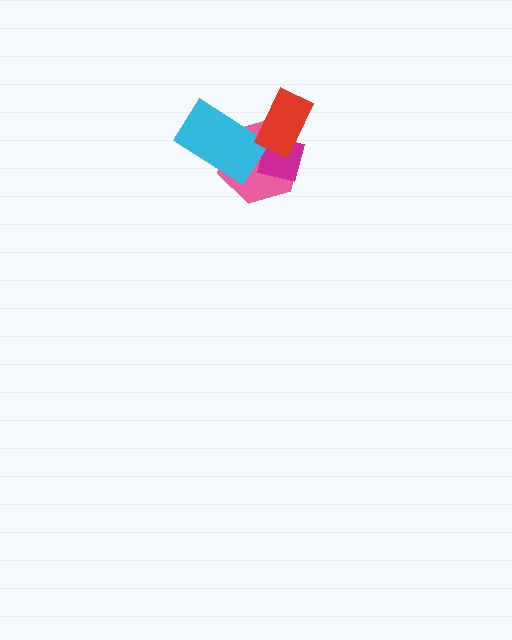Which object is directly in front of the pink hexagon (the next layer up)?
The magenta square is directly in front of the pink hexagon.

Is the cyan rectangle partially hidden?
No, no other shape covers it.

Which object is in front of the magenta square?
The red rectangle is in front of the magenta square.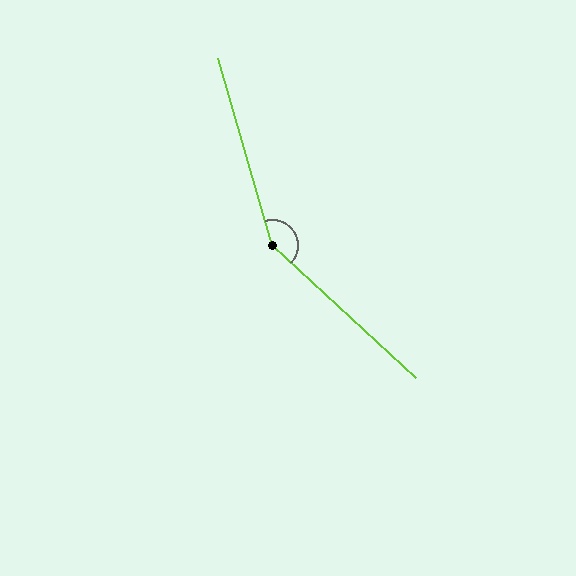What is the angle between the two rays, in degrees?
Approximately 149 degrees.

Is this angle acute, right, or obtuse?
It is obtuse.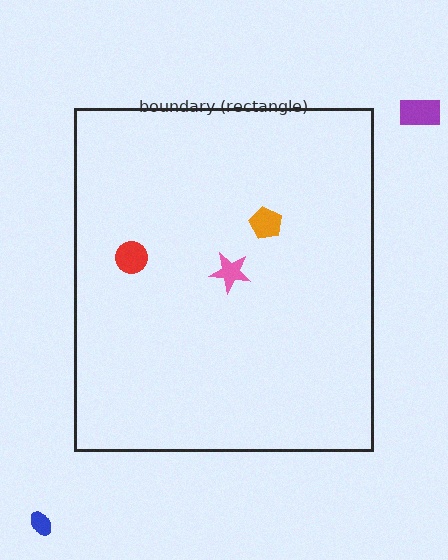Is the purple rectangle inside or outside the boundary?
Outside.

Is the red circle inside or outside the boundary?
Inside.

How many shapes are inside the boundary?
3 inside, 2 outside.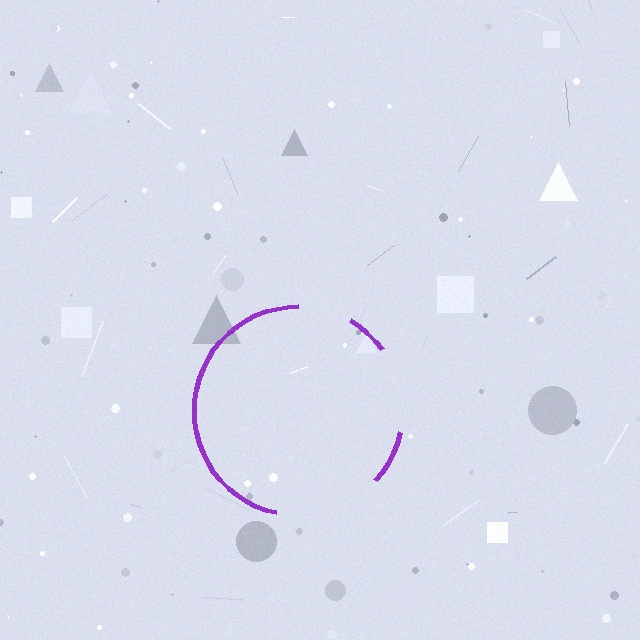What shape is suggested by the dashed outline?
The dashed outline suggests a circle.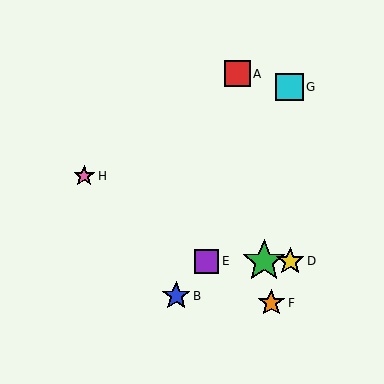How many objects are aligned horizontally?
3 objects (C, D, E) are aligned horizontally.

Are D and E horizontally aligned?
Yes, both are at y≈261.